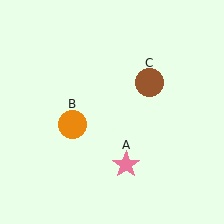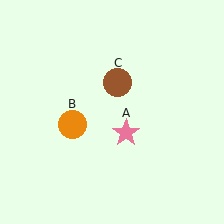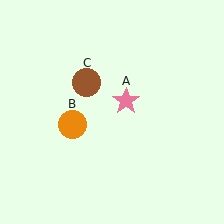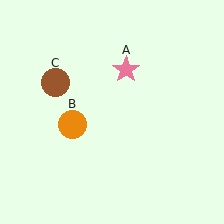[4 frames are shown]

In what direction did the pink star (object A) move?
The pink star (object A) moved up.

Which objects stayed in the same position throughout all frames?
Orange circle (object B) remained stationary.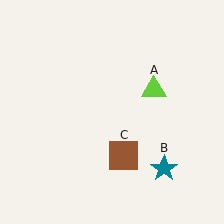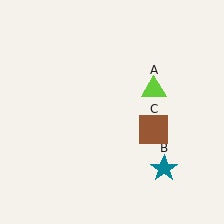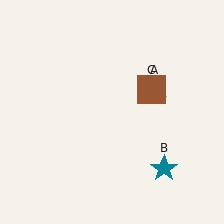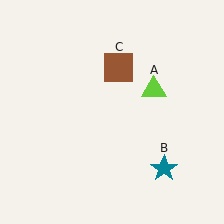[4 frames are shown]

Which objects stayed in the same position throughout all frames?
Lime triangle (object A) and teal star (object B) remained stationary.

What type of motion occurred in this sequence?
The brown square (object C) rotated counterclockwise around the center of the scene.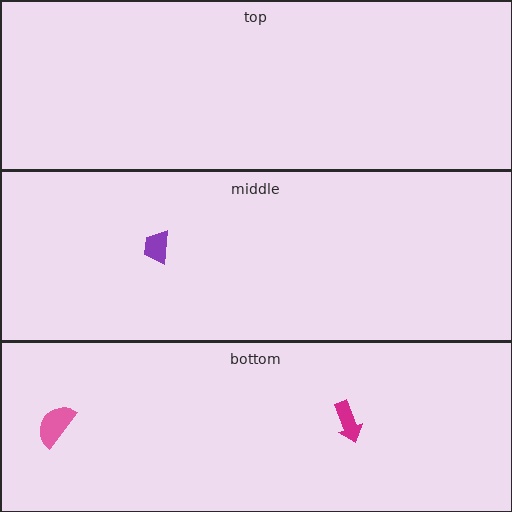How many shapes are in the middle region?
1.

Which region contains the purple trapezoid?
The middle region.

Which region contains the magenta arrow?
The bottom region.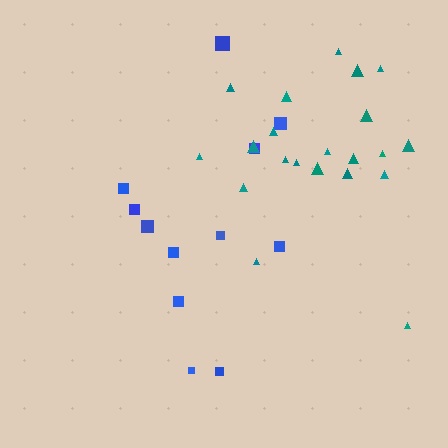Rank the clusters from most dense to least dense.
teal, blue.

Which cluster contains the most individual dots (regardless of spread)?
Teal (21).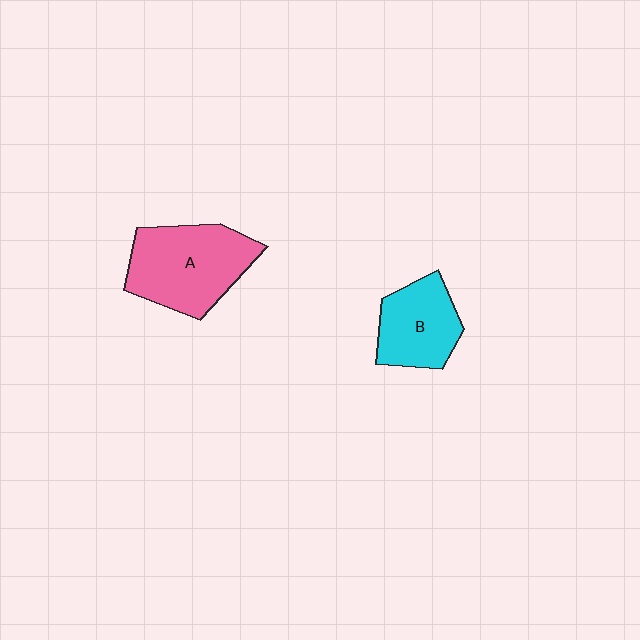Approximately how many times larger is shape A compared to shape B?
Approximately 1.5 times.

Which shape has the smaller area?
Shape B (cyan).